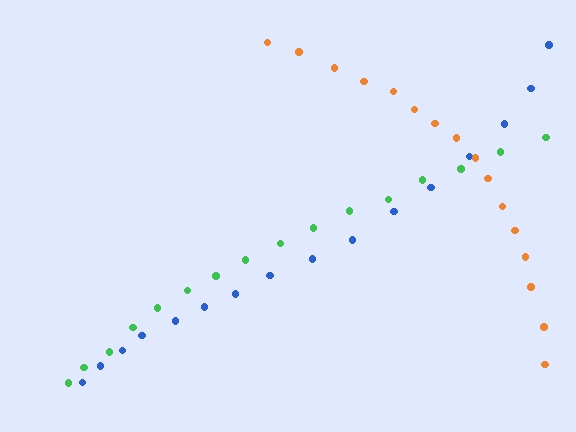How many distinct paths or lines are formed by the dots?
There are 3 distinct paths.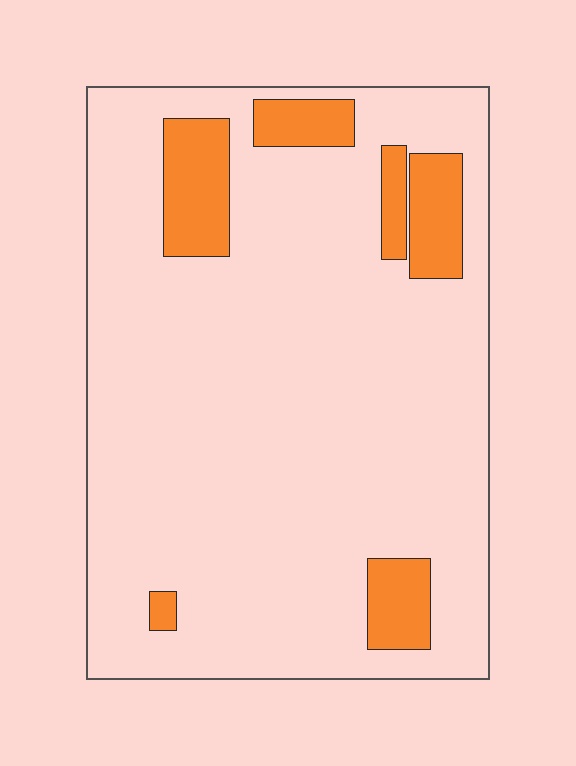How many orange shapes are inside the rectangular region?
6.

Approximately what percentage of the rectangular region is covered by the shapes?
Approximately 15%.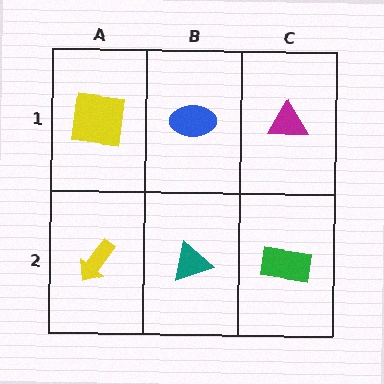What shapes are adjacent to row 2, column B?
A blue ellipse (row 1, column B), a yellow arrow (row 2, column A), a green rectangle (row 2, column C).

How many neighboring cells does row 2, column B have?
3.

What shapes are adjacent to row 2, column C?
A magenta triangle (row 1, column C), a teal triangle (row 2, column B).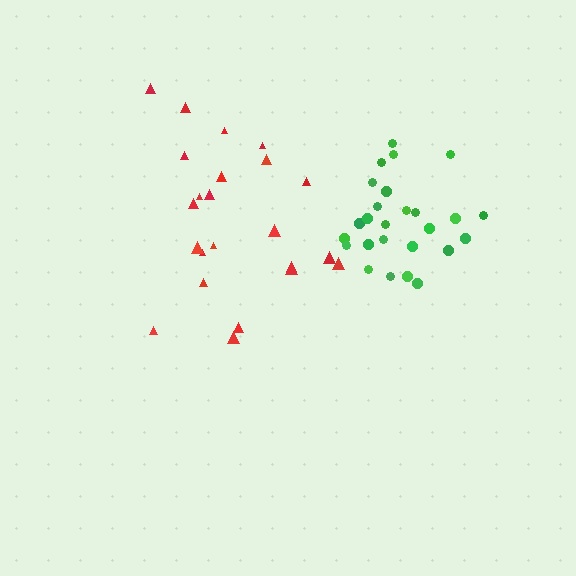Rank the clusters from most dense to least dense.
green, red.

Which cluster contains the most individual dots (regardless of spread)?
Green (26).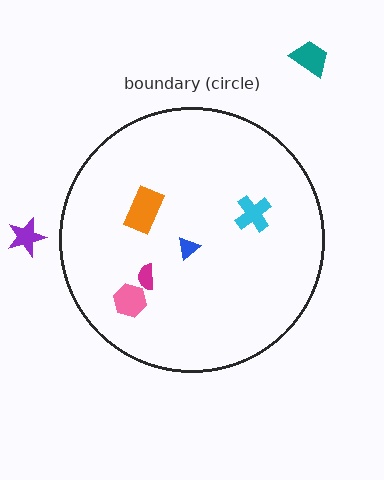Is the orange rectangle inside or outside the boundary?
Inside.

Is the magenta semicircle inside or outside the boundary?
Inside.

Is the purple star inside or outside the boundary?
Outside.